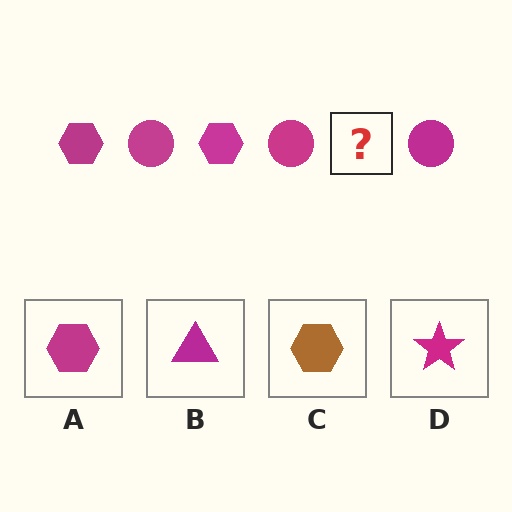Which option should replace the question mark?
Option A.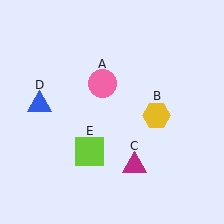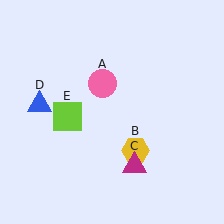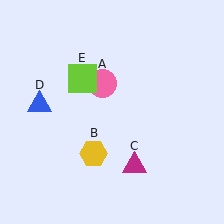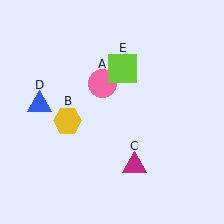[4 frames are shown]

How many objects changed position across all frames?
2 objects changed position: yellow hexagon (object B), lime square (object E).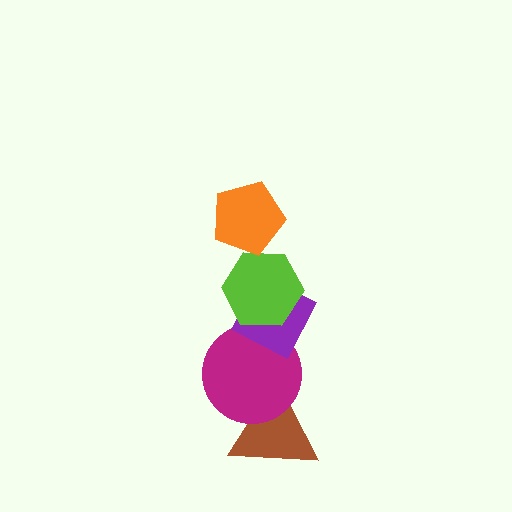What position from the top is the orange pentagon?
The orange pentagon is 1st from the top.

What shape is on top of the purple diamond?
The lime hexagon is on top of the purple diamond.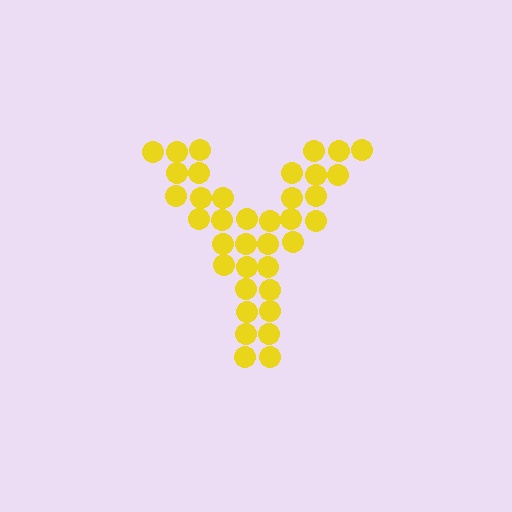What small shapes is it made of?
It is made of small circles.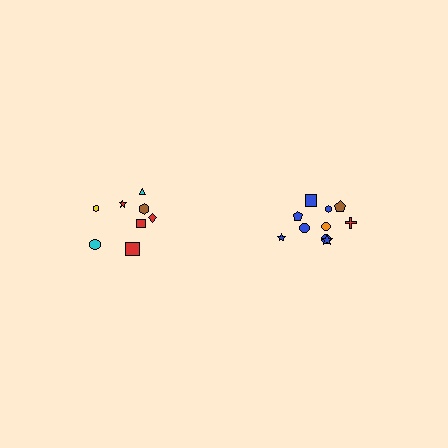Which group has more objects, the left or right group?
The right group.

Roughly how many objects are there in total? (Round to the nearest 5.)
Roughly 20 objects in total.